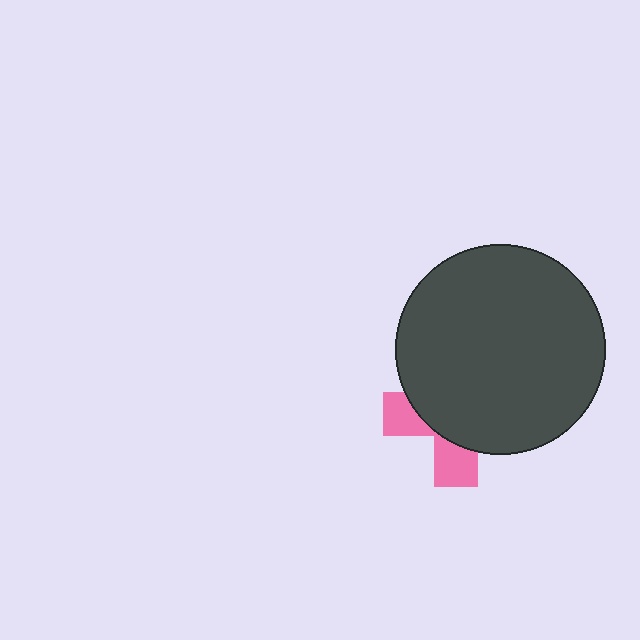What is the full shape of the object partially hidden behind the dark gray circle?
The partially hidden object is a pink cross.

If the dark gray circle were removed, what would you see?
You would see the complete pink cross.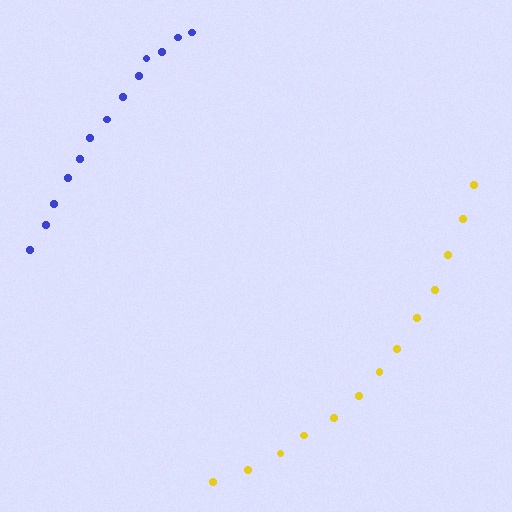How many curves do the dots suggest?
There are 2 distinct paths.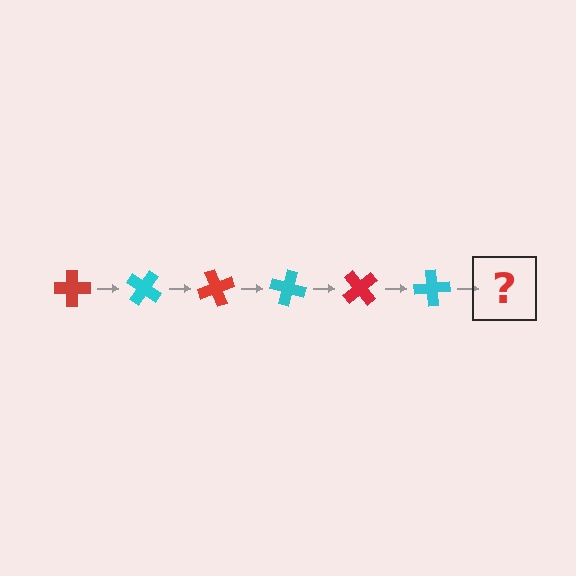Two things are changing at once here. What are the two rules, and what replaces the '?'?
The two rules are that it rotates 35 degrees each step and the color cycles through red and cyan. The '?' should be a red cross, rotated 210 degrees from the start.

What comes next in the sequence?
The next element should be a red cross, rotated 210 degrees from the start.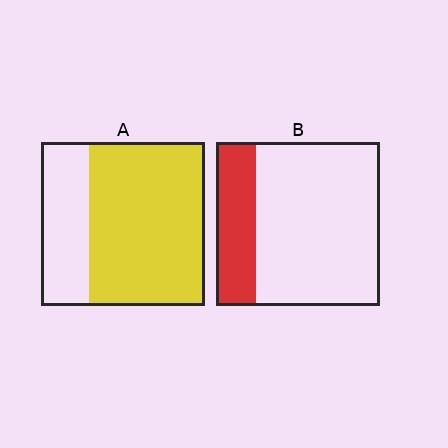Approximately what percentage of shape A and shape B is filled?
A is approximately 70% and B is approximately 25%.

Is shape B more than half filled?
No.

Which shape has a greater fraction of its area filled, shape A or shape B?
Shape A.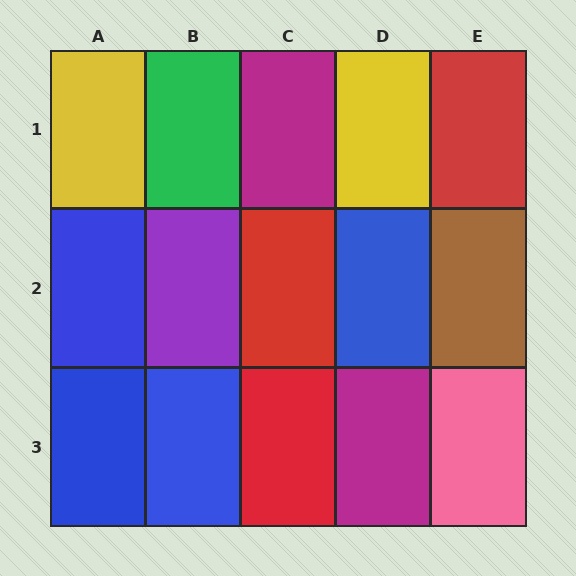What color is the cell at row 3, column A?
Blue.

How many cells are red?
3 cells are red.